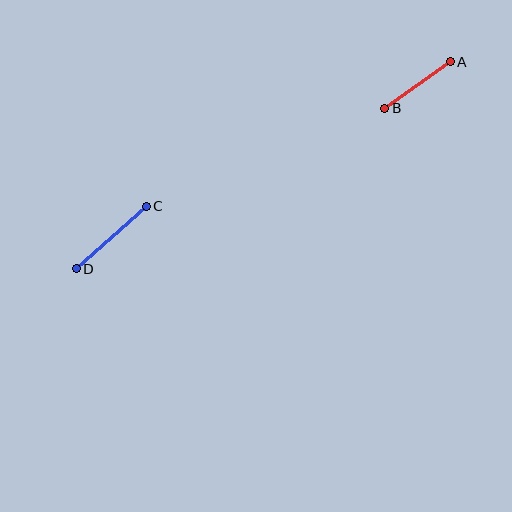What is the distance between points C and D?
The distance is approximately 94 pixels.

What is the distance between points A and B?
The distance is approximately 80 pixels.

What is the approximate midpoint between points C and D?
The midpoint is at approximately (111, 238) pixels.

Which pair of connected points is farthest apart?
Points C and D are farthest apart.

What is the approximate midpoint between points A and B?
The midpoint is at approximately (417, 85) pixels.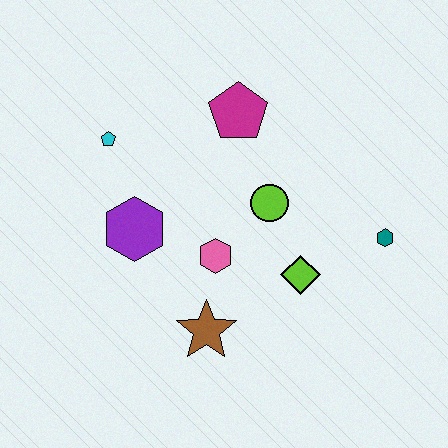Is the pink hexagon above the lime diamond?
Yes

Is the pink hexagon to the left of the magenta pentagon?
Yes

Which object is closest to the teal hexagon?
The lime diamond is closest to the teal hexagon.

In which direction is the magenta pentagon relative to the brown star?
The magenta pentagon is above the brown star.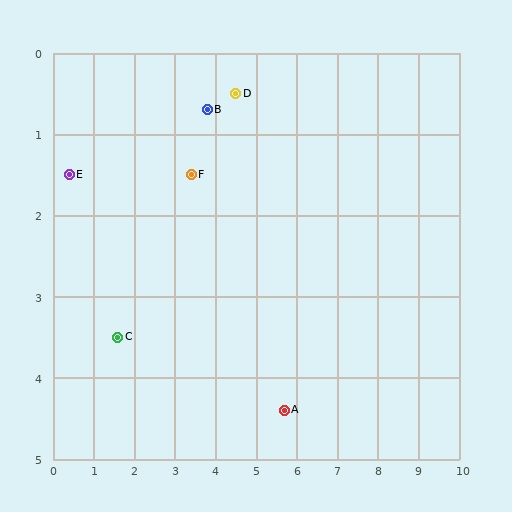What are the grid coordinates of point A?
Point A is at approximately (5.7, 4.4).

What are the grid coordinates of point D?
Point D is at approximately (4.5, 0.5).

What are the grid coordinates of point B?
Point B is at approximately (3.8, 0.7).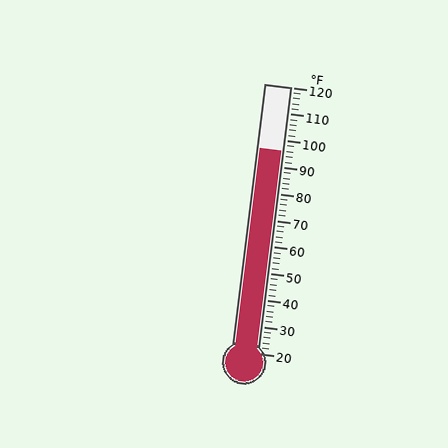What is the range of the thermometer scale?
The thermometer scale ranges from 20°F to 120°F.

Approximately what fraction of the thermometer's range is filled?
The thermometer is filled to approximately 75% of its range.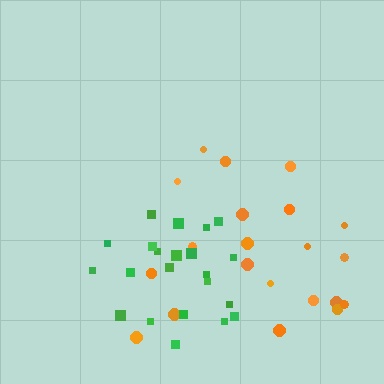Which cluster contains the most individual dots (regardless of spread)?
Green (22).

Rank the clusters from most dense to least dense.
green, orange.